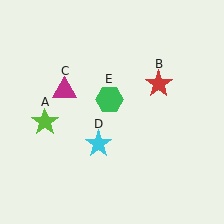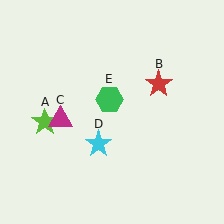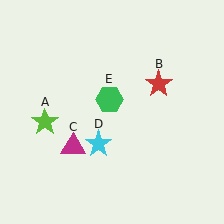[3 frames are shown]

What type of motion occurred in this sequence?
The magenta triangle (object C) rotated counterclockwise around the center of the scene.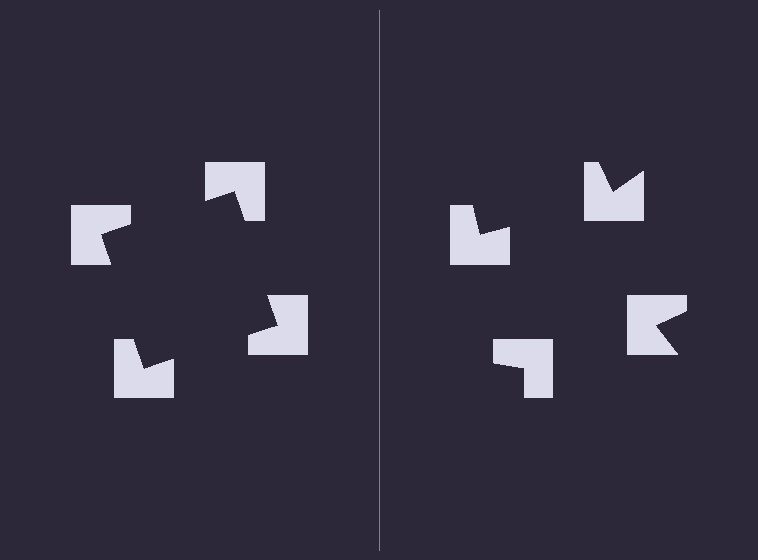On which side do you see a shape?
An illusory square appears on the left side. On the right side the wedge cuts are rotated, so no coherent shape forms.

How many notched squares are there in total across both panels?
8 — 4 on each side.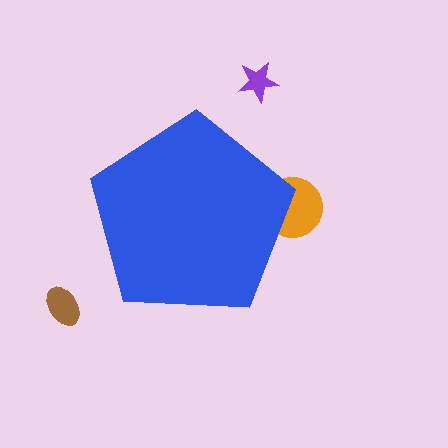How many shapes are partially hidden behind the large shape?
1 shape is partially hidden.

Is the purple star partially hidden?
No, the purple star is fully visible.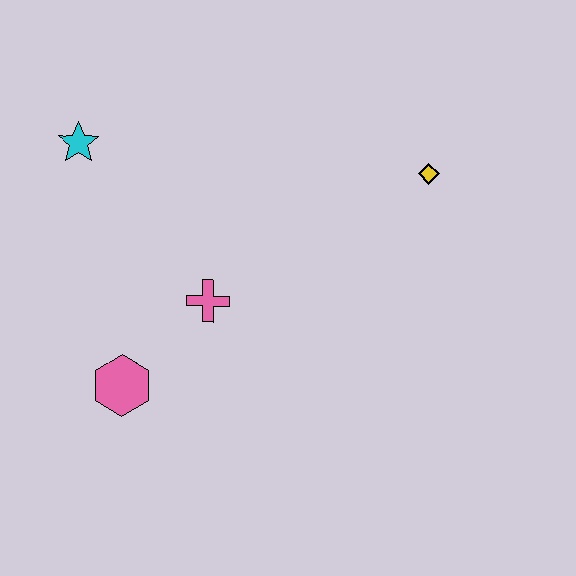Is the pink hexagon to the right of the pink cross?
No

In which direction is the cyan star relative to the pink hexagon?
The cyan star is above the pink hexagon.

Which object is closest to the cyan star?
The pink cross is closest to the cyan star.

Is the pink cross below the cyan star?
Yes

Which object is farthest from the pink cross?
The yellow diamond is farthest from the pink cross.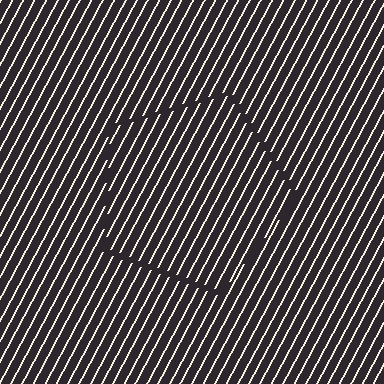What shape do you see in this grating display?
An illusory pentagon. The interior of the shape contains the same grating, shifted by half a period — the contour is defined by the phase discontinuity where line-ends from the inner and outer gratings abut.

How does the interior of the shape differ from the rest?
The interior of the shape contains the same grating, shifted by half a period — the contour is defined by the phase discontinuity where line-ends from the inner and outer gratings abut.